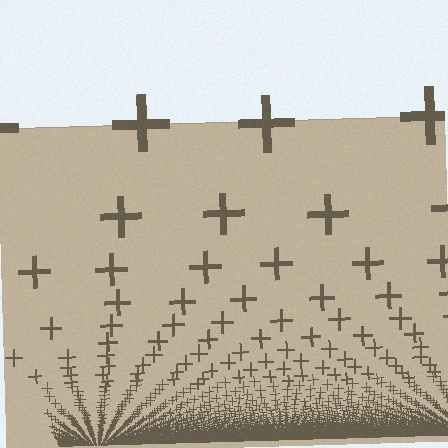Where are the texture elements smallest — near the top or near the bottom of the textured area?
Near the bottom.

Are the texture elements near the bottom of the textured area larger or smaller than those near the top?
Smaller. The gradient is inverted — elements near the bottom are smaller and denser.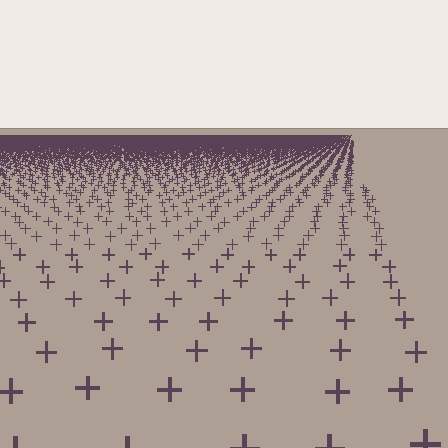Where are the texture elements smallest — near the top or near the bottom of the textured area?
Near the top.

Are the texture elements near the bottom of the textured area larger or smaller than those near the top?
Larger. Near the bottom, elements are closer to the viewer and appear at a bigger on-screen size.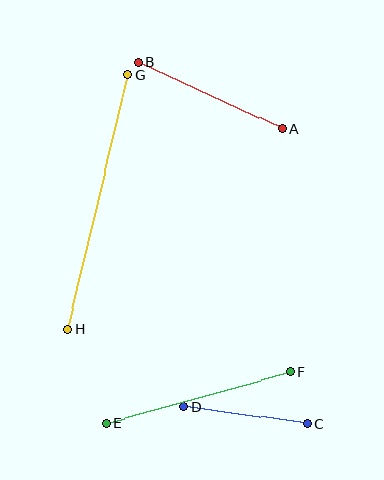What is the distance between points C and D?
The distance is approximately 125 pixels.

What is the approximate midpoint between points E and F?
The midpoint is at approximately (199, 398) pixels.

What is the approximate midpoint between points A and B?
The midpoint is at approximately (210, 96) pixels.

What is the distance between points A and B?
The distance is approximately 159 pixels.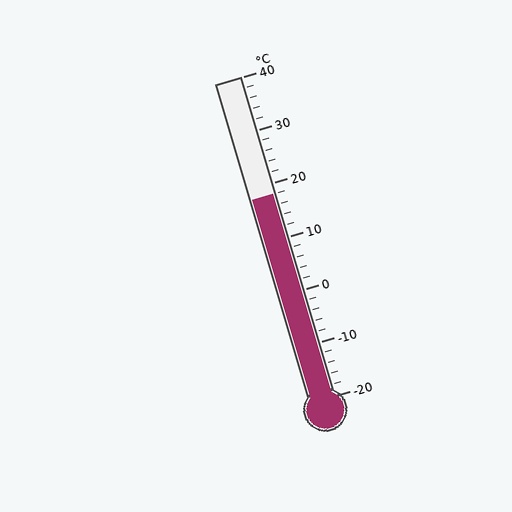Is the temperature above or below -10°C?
The temperature is above -10°C.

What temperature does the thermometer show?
The thermometer shows approximately 18°C.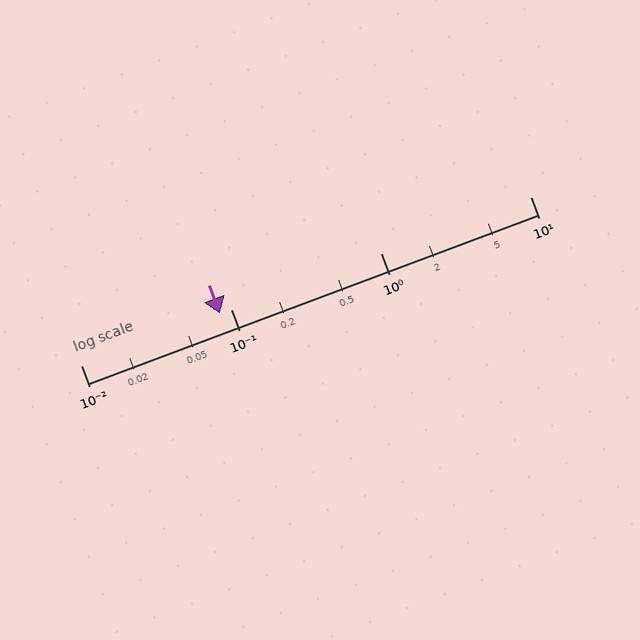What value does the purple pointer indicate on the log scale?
The pointer indicates approximately 0.085.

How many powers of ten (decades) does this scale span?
The scale spans 3 decades, from 0.01 to 10.